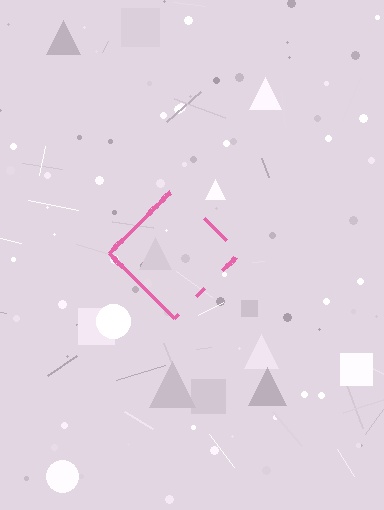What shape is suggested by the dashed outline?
The dashed outline suggests a diamond.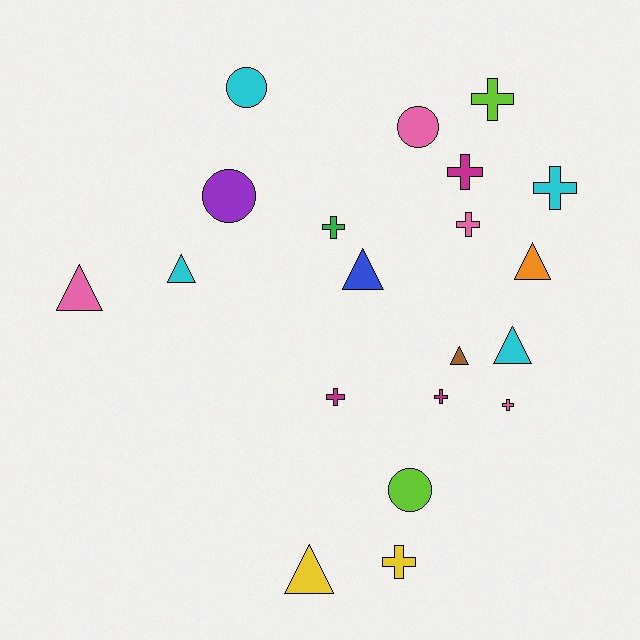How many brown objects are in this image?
There is 1 brown object.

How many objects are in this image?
There are 20 objects.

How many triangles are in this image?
There are 7 triangles.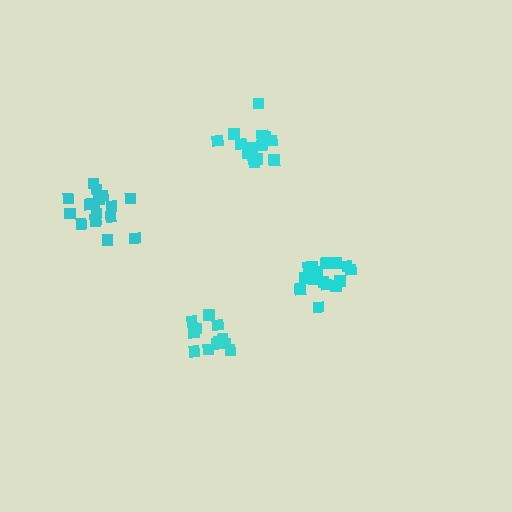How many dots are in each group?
Group 1: 18 dots, Group 2: 17 dots, Group 3: 14 dots, Group 4: 13 dots (62 total).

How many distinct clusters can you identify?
There are 4 distinct clusters.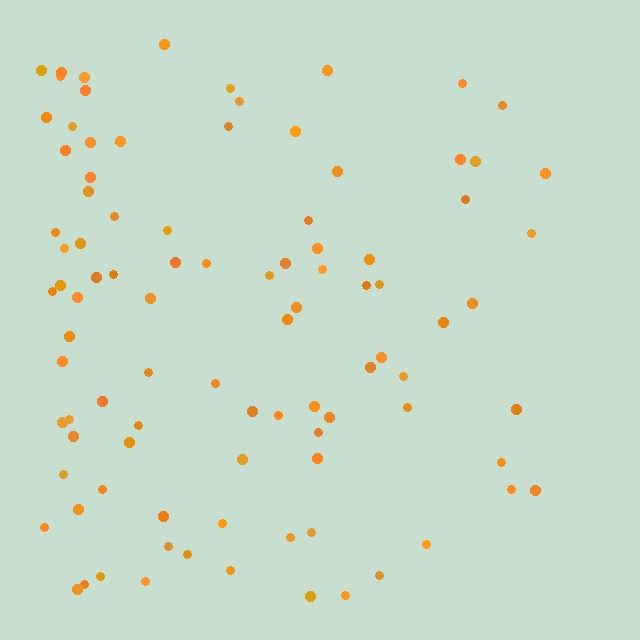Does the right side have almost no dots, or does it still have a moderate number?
Still a moderate number, just noticeably fewer than the left.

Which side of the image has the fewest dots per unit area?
The right.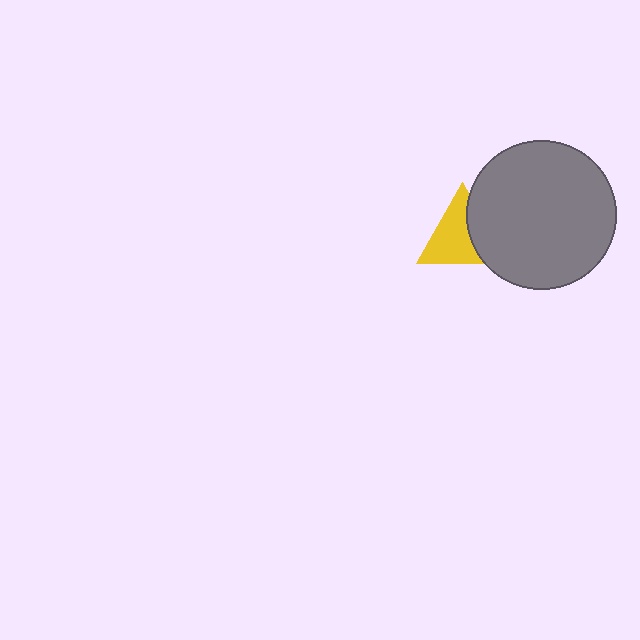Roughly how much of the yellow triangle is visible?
Most of it is visible (roughly 65%).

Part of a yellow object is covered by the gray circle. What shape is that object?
It is a triangle.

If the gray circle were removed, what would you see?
You would see the complete yellow triangle.